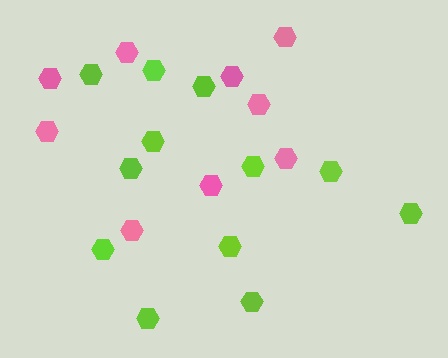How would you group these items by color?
There are 2 groups: one group of pink hexagons (9) and one group of lime hexagons (12).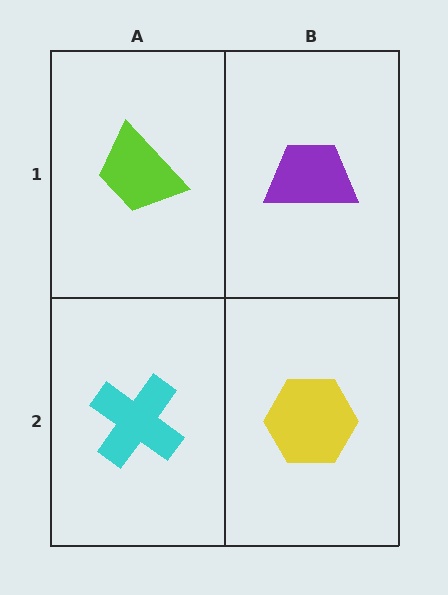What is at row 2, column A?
A cyan cross.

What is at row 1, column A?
A lime trapezoid.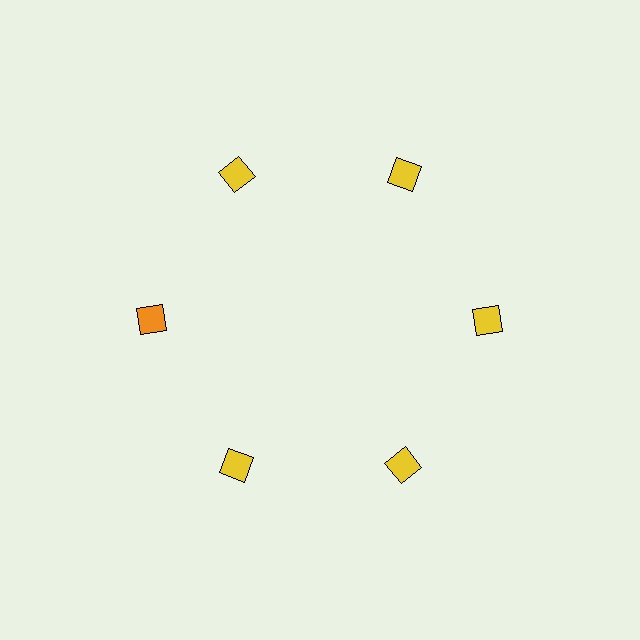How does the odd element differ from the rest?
It has a different color: orange instead of yellow.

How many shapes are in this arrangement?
There are 6 shapes arranged in a ring pattern.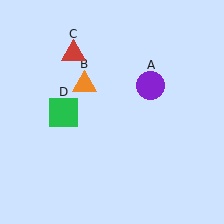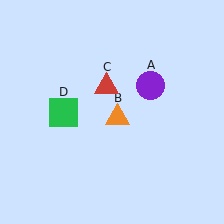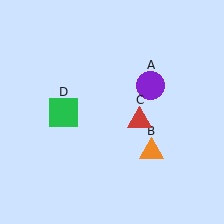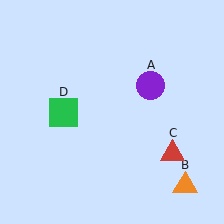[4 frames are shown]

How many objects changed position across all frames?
2 objects changed position: orange triangle (object B), red triangle (object C).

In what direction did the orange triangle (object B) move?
The orange triangle (object B) moved down and to the right.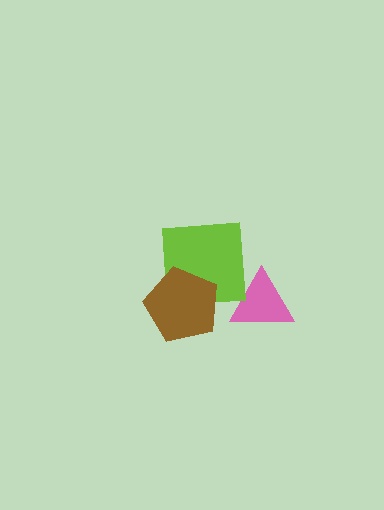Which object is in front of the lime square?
The brown pentagon is in front of the lime square.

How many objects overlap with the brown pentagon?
1 object overlaps with the brown pentagon.